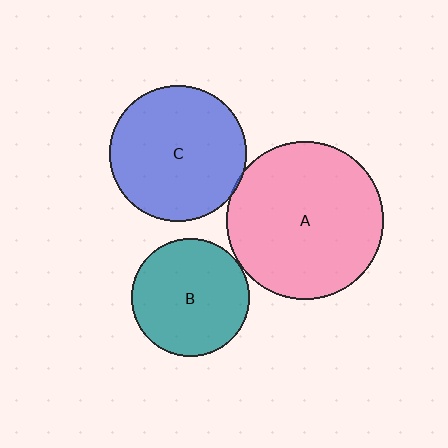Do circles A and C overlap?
Yes.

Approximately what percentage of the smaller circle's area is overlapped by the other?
Approximately 5%.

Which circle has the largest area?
Circle A (pink).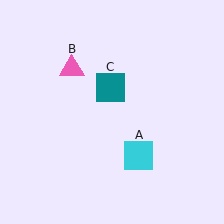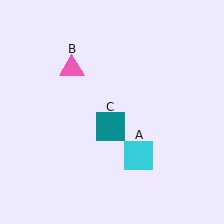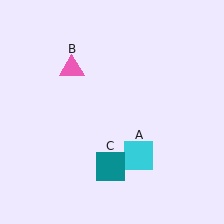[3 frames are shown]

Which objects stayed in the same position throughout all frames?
Cyan square (object A) and pink triangle (object B) remained stationary.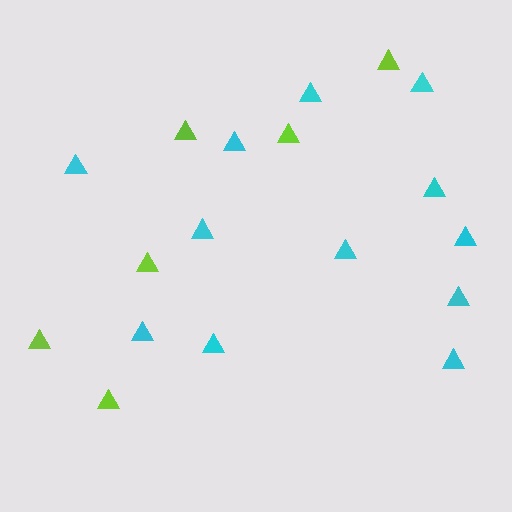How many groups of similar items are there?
There are 2 groups: one group of lime triangles (6) and one group of cyan triangles (12).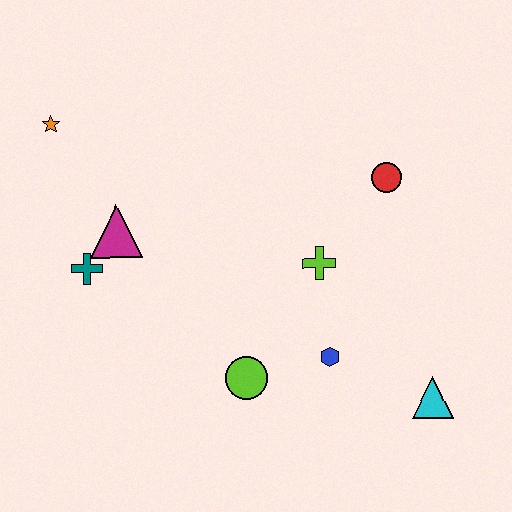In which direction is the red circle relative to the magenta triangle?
The red circle is to the right of the magenta triangle.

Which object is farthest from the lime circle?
The orange star is farthest from the lime circle.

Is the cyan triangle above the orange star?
No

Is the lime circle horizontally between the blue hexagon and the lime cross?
No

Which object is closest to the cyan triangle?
The blue hexagon is closest to the cyan triangle.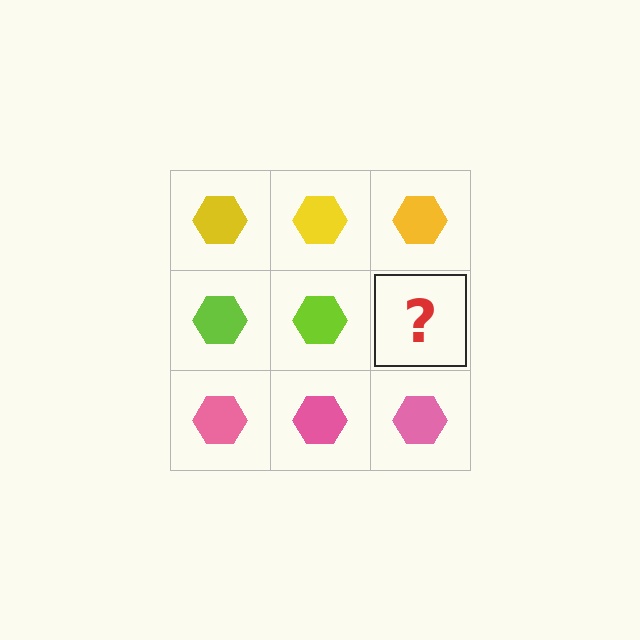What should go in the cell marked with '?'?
The missing cell should contain a lime hexagon.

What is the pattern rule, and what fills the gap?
The rule is that each row has a consistent color. The gap should be filled with a lime hexagon.